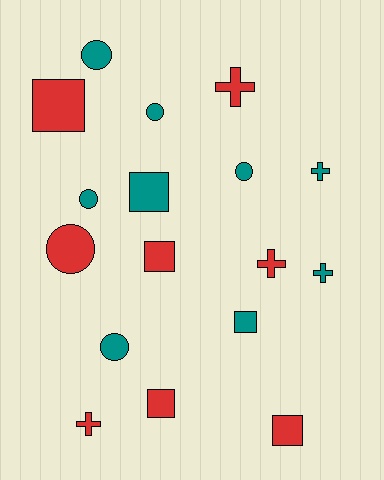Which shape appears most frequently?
Circle, with 6 objects.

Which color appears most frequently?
Teal, with 9 objects.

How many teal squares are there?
There are 2 teal squares.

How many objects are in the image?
There are 17 objects.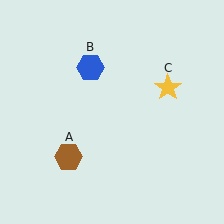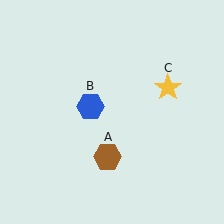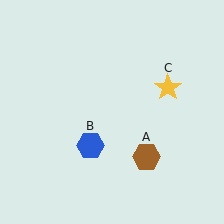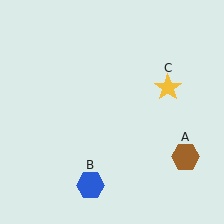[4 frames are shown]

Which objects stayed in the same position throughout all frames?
Yellow star (object C) remained stationary.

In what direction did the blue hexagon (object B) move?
The blue hexagon (object B) moved down.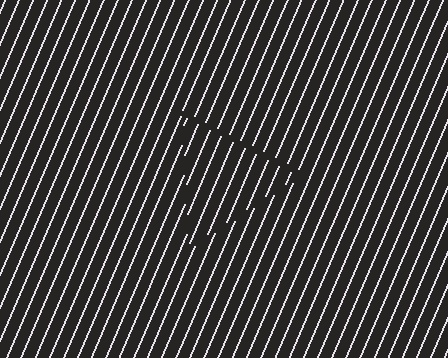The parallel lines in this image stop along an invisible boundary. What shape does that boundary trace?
An illusory triangle. The interior of the shape contains the same grating, shifted by half a period — the contour is defined by the phase discontinuity where line-ends from the inner and outer gratings abut.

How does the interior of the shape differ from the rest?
The interior of the shape contains the same grating, shifted by half a period — the contour is defined by the phase discontinuity where line-ends from the inner and outer gratings abut.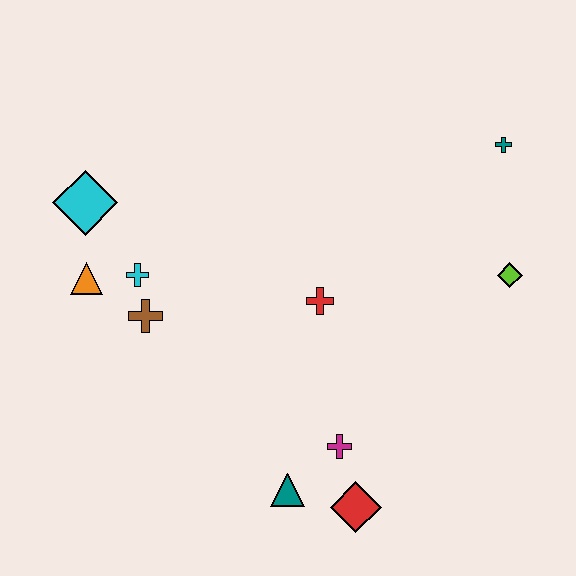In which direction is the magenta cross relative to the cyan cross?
The magenta cross is to the right of the cyan cross.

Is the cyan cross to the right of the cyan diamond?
Yes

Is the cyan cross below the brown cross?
No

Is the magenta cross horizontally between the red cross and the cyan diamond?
No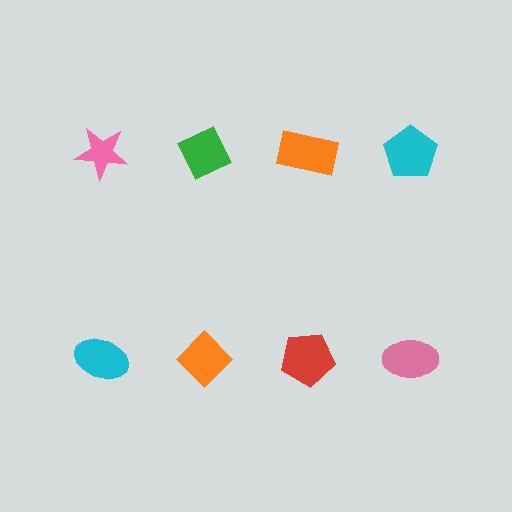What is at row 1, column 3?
An orange rectangle.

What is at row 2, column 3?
A red pentagon.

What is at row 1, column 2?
A green diamond.